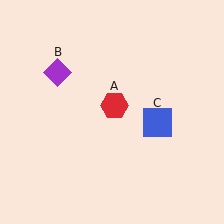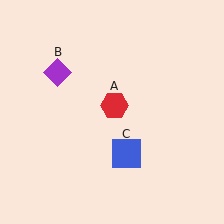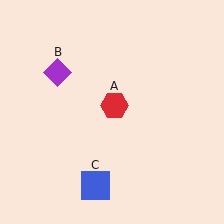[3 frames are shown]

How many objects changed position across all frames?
1 object changed position: blue square (object C).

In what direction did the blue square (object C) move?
The blue square (object C) moved down and to the left.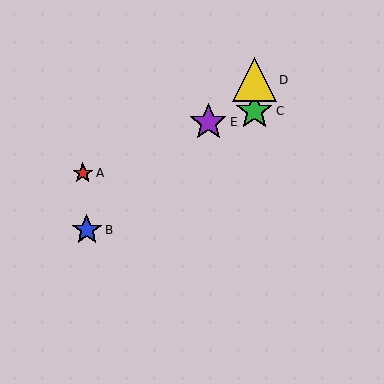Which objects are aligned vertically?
Objects C, D are aligned vertically.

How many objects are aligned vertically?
2 objects (C, D) are aligned vertically.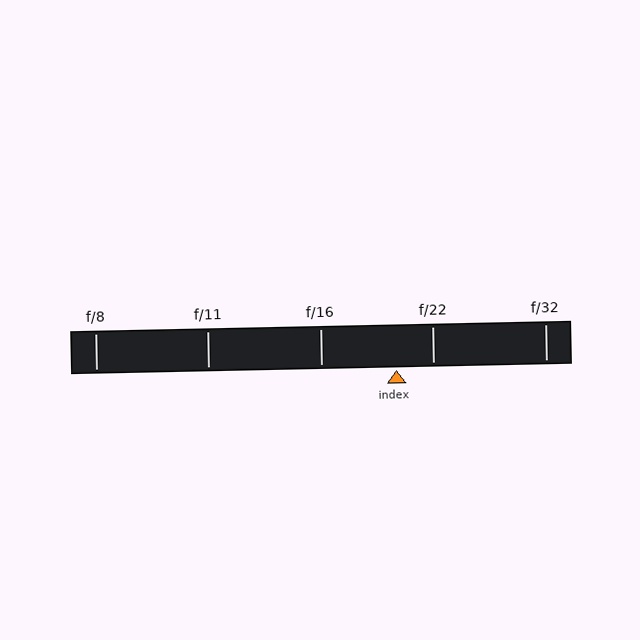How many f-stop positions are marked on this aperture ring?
There are 5 f-stop positions marked.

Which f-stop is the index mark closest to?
The index mark is closest to f/22.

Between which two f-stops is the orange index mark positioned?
The index mark is between f/16 and f/22.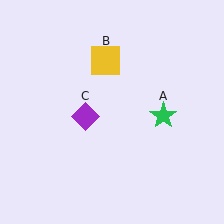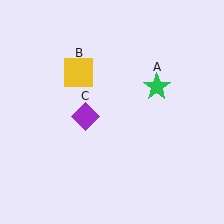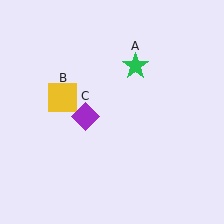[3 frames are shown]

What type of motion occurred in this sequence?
The green star (object A), yellow square (object B) rotated counterclockwise around the center of the scene.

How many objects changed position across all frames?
2 objects changed position: green star (object A), yellow square (object B).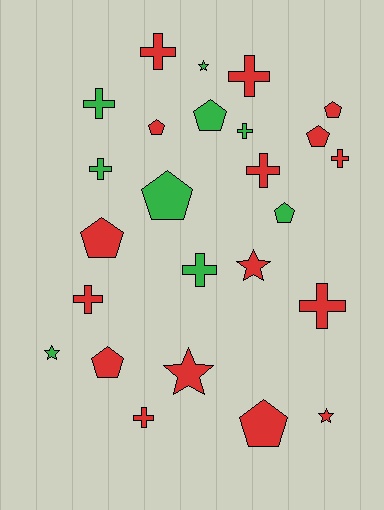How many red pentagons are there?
There are 6 red pentagons.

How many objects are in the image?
There are 25 objects.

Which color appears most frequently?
Red, with 16 objects.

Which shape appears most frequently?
Cross, with 11 objects.